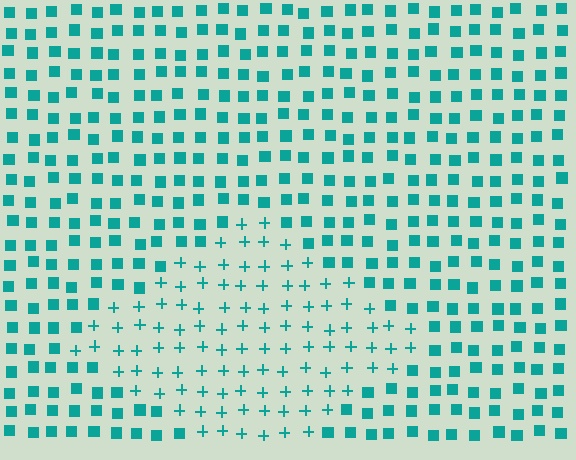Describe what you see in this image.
The image is filled with small teal elements arranged in a uniform grid. A diamond-shaped region contains plus signs, while the surrounding area contains squares. The boundary is defined purely by the change in element shape.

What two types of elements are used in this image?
The image uses plus signs inside the diamond region and squares outside it.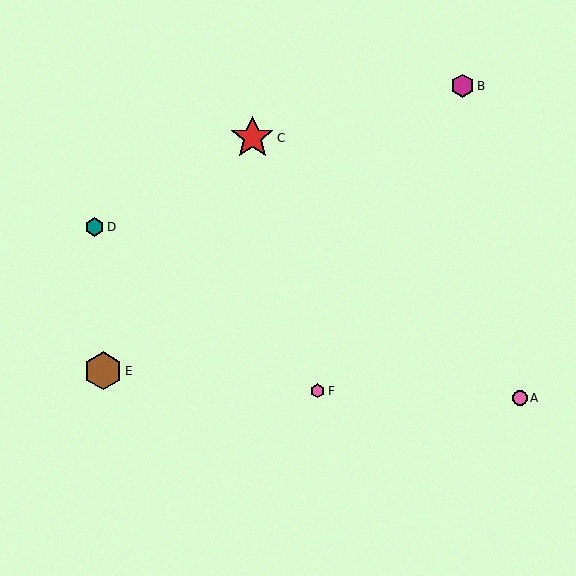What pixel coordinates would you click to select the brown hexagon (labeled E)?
Click at (103, 371) to select the brown hexagon E.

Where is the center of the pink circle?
The center of the pink circle is at (520, 398).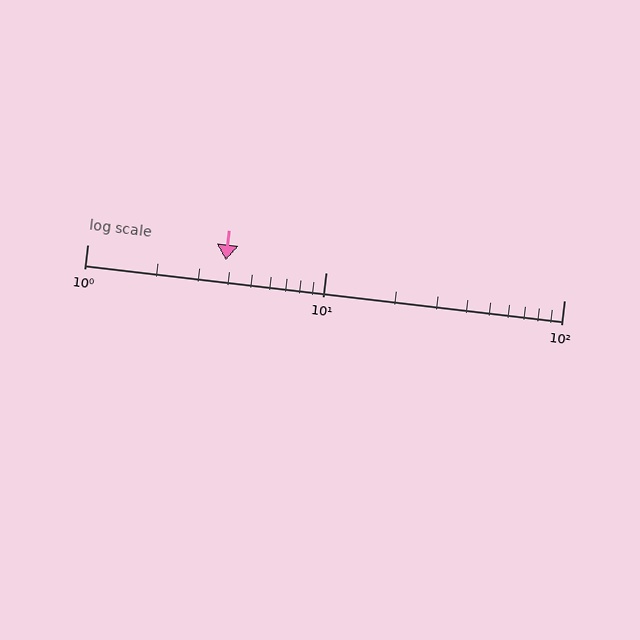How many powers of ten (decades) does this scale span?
The scale spans 2 decades, from 1 to 100.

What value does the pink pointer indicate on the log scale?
The pointer indicates approximately 3.8.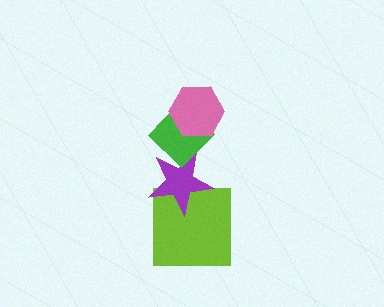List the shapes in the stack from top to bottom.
From top to bottom: the pink hexagon, the green diamond, the purple star, the lime square.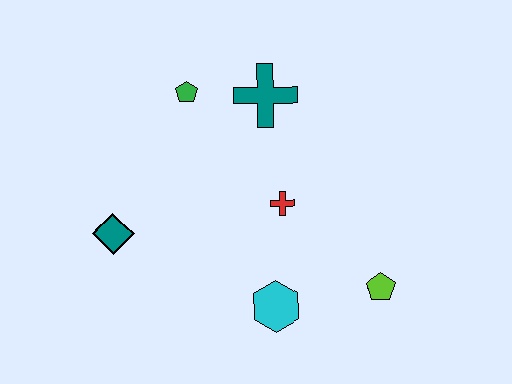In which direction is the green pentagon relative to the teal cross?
The green pentagon is to the left of the teal cross.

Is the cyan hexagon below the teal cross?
Yes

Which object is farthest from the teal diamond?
The lime pentagon is farthest from the teal diamond.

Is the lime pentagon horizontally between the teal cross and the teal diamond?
No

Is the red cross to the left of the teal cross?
No